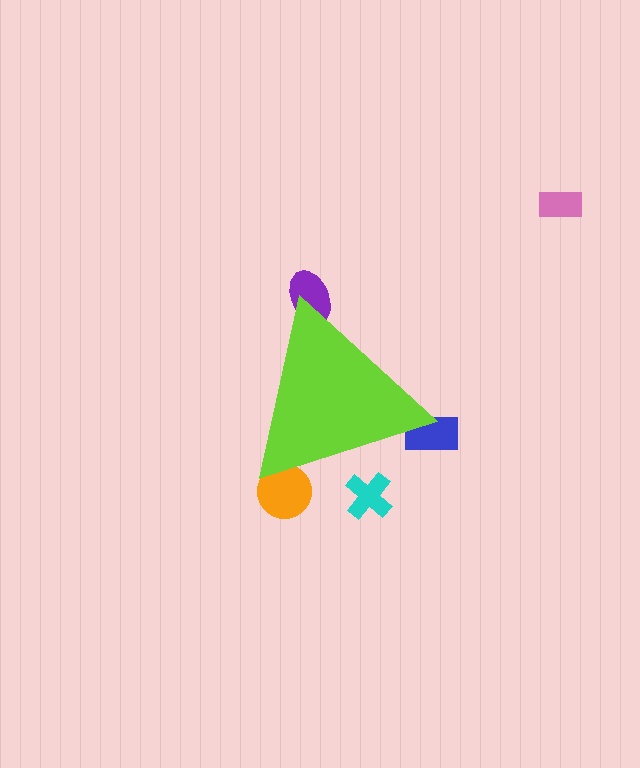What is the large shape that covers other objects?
A lime triangle.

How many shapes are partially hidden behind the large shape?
4 shapes are partially hidden.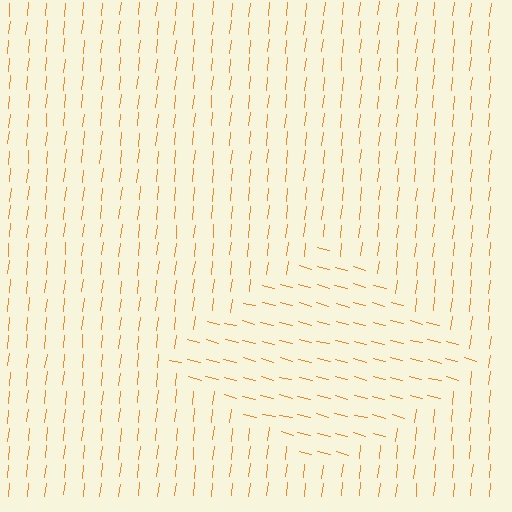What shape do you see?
I see a diamond.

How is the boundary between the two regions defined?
The boundary is defined purely by a change in line orientation (approximately 82 degrees difference). All lines are the same color and thickness.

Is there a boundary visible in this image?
Yes, there is a texture boundary formed by a change in line orientation.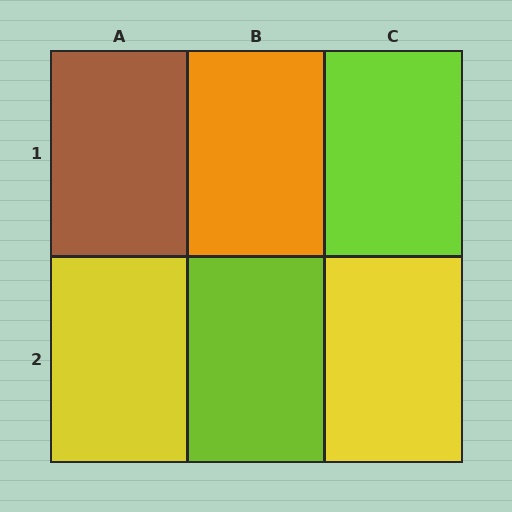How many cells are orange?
1 cell is orange.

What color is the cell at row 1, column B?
Orange.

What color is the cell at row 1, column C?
Lime.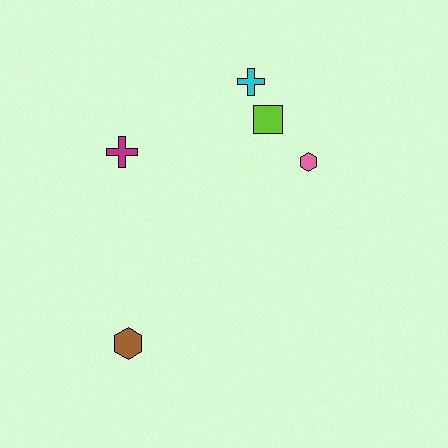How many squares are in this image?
There is 1 square.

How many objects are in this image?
There are 5 objects.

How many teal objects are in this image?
There are no teal objects.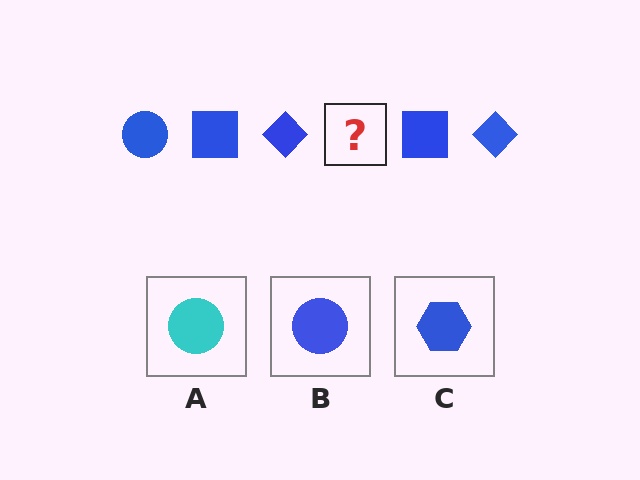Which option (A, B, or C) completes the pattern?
B.